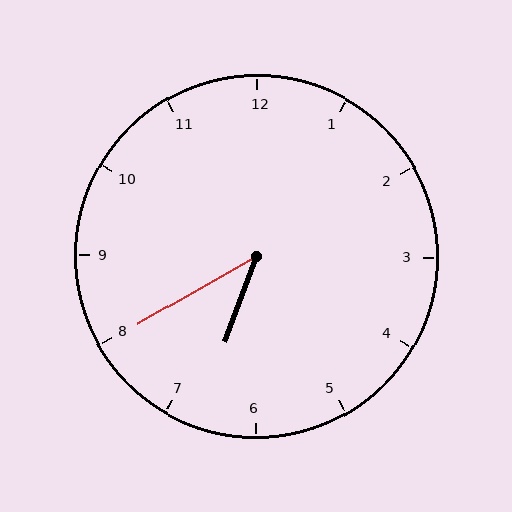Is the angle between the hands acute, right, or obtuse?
It is acute.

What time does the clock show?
6:40.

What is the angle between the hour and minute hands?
Approximately 40 degrees.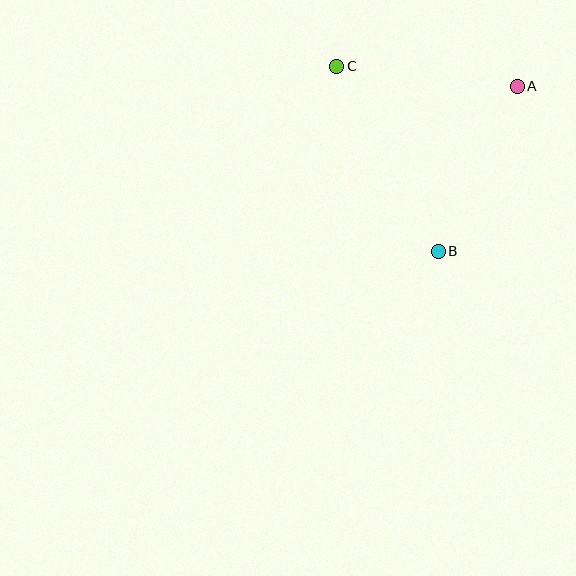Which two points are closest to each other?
Points A and C are closest to each other.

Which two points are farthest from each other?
Points B and C are farthest from each other.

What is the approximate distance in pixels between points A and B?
The distance between A and B is approximately 183 pixels.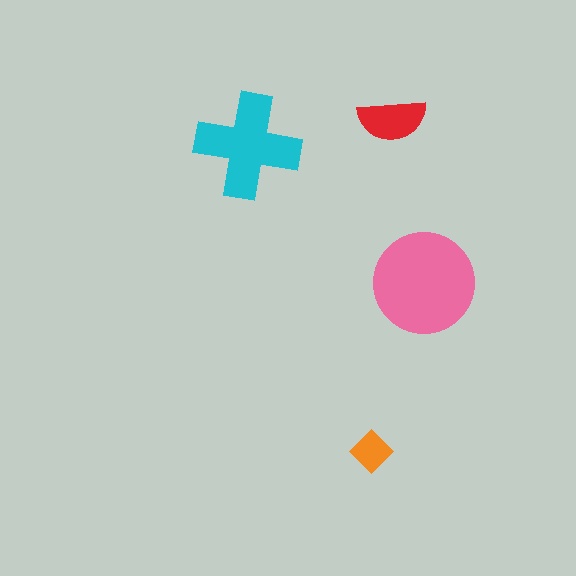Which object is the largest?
The pink circle.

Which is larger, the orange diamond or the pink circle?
The pink circle.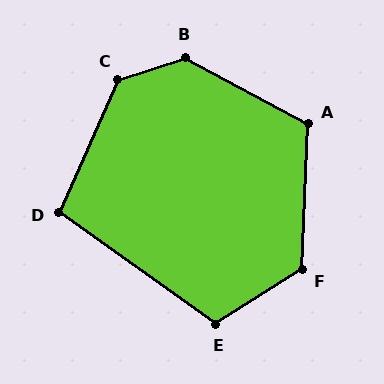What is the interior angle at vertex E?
Approximately 112 degrees (obtuse).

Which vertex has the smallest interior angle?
D, at approximately 102 degrees.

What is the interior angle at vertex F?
Approximately 125 degrees (obtuse).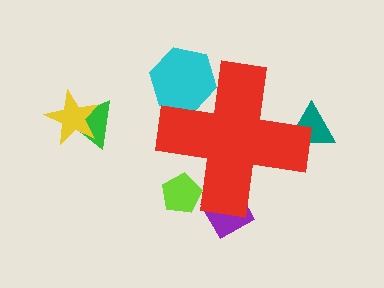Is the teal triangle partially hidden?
Yes, the teal triangle is partially hidden behind the red cross.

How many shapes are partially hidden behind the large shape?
4 shapes are partially hidden.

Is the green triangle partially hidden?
No, the green triangle is fully visible.